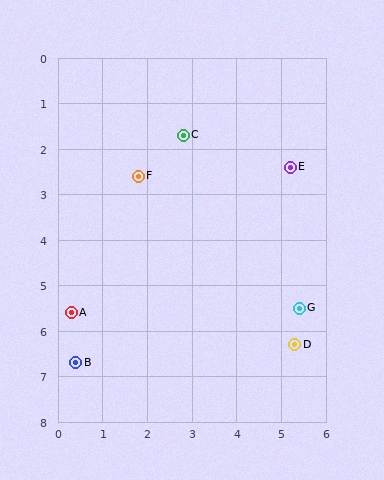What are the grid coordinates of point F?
Point F is at approximately (1.8, 2.6).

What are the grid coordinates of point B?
Point B is at approximately (0.4, 6.7).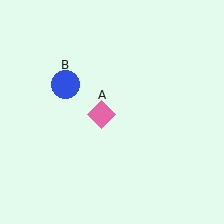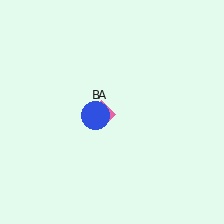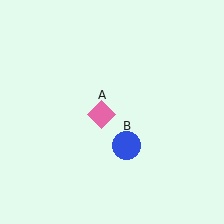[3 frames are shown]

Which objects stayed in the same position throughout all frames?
Pink diamond (object A) remained stationary.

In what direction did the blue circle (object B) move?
The blue circle (object B) moved down and to the right.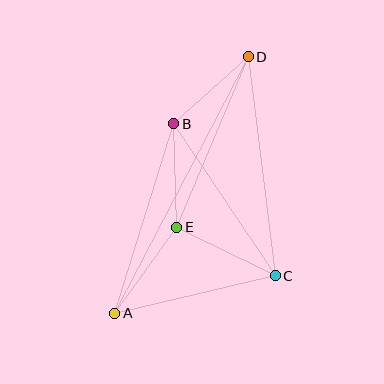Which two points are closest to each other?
Points B and D are closest to each other.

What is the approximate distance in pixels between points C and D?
The distance between C and D is approximately 221 pixels.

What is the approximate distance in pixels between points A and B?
The distance between A and B is approximately 198 pixels.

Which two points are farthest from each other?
Points A and D are farthest from each other.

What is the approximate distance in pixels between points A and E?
The distance between A and E is approximately 106 pixels.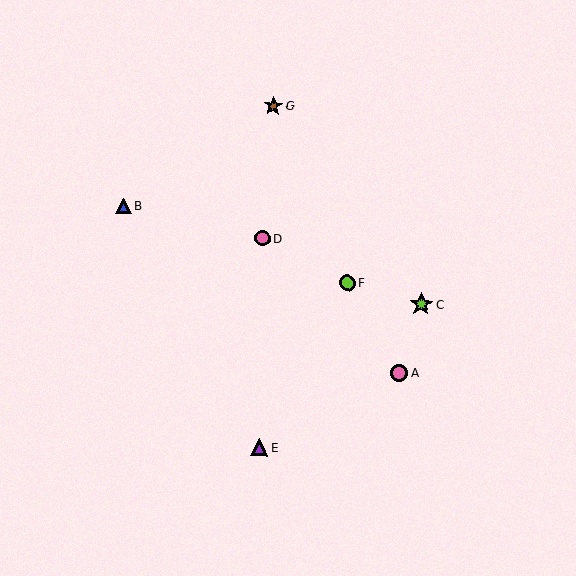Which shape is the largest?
The lime star (labeled C) is the largest.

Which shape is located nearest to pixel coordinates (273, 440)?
The purple triangle (labeled E) at (259, 448) is nearest to that location.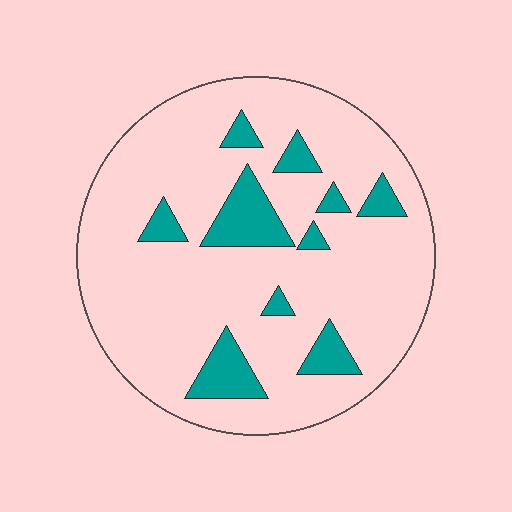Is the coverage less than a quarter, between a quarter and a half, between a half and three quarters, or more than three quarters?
Less than a quarter.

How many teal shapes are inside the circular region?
10.